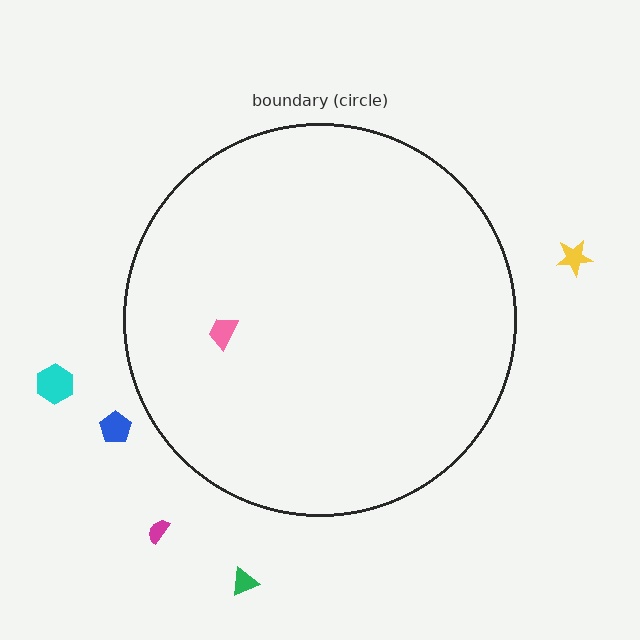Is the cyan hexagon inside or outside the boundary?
Outside.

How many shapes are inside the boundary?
1 inside, 5 outside.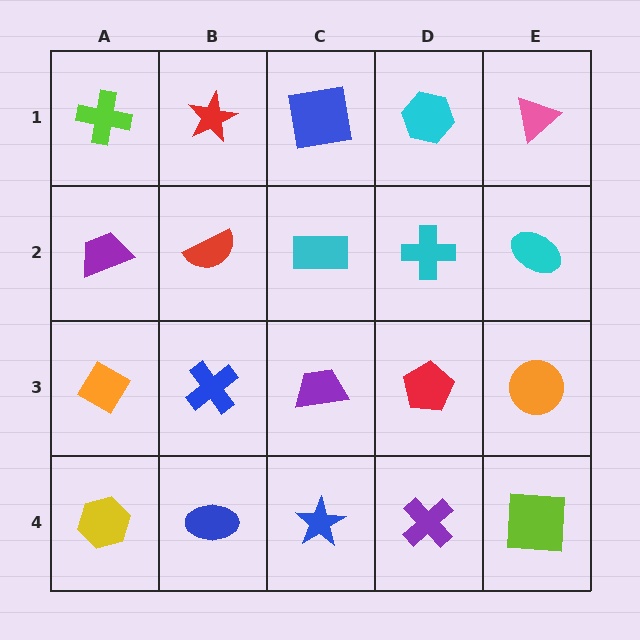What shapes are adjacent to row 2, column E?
A pink triangle (row 1, column E), an orange circle (row 3, column E), a cyan cross (row 2, column D).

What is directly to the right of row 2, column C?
A cyan cross.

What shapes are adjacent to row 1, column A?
A purple trapezoid (row 2, column A), a red star (row 1, column B).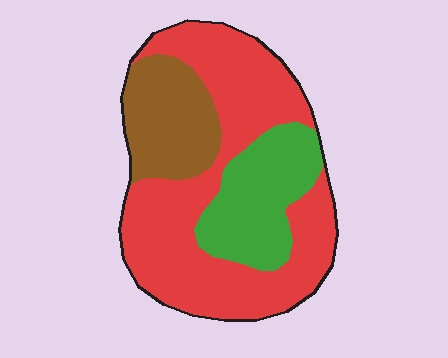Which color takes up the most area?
Red, at roughly 60%.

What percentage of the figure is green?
Green takes up about one fifth (1/5) of the figure.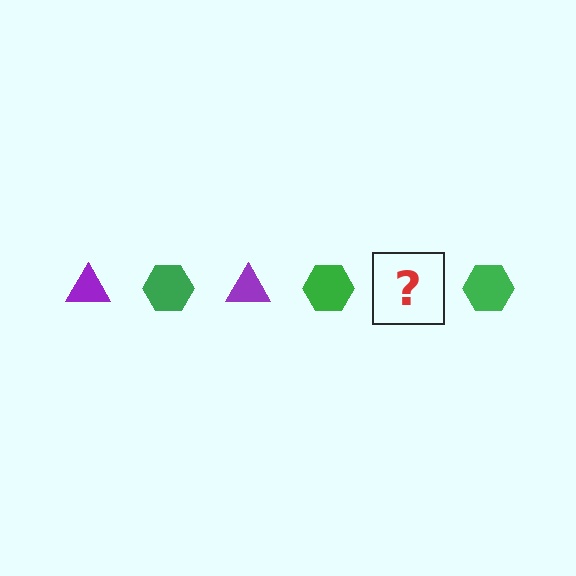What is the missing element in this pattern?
The missing element is a purple triangle.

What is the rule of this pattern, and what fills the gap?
The rule is that the pattern alternates between purple triangle and green hexagon. The gap should be filled with a purple triangle.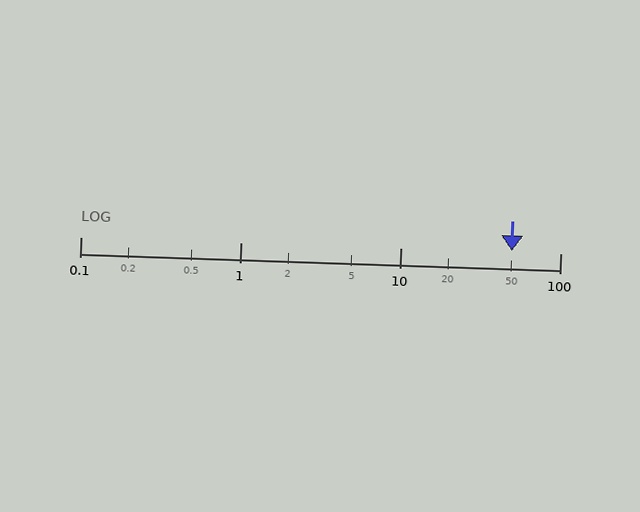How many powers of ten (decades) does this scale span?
The scale spans 3 decades, from 0.1 to 100.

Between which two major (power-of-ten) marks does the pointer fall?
The pointer is between 10 and 100.